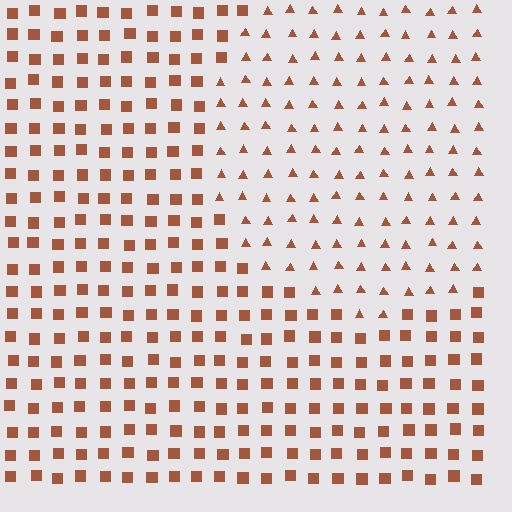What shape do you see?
I see a circle.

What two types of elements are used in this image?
The image uses triangles inside the circle region and squares outside it.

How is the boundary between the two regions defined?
The boundary is defined by a change in element shape: triangles inside vs. squares outside. All elements share the same color and spacing.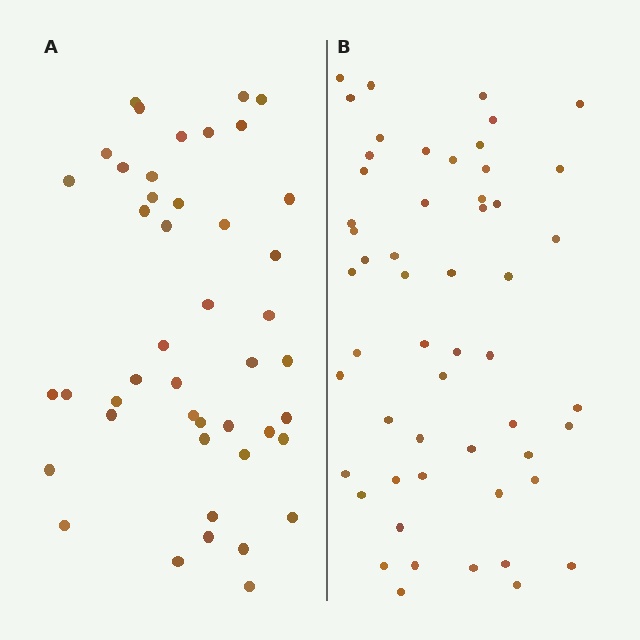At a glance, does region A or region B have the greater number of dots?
Region B (the right region) has more dots.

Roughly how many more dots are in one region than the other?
Region B has roughly 8 or so more dots than region A.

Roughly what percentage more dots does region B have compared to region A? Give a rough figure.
About 20% more.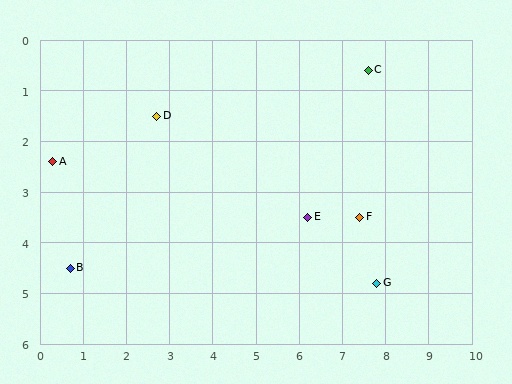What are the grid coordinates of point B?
Point B is at approximately (0.7, 4.5).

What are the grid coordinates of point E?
Point E is at approximately (6.2, 3.5).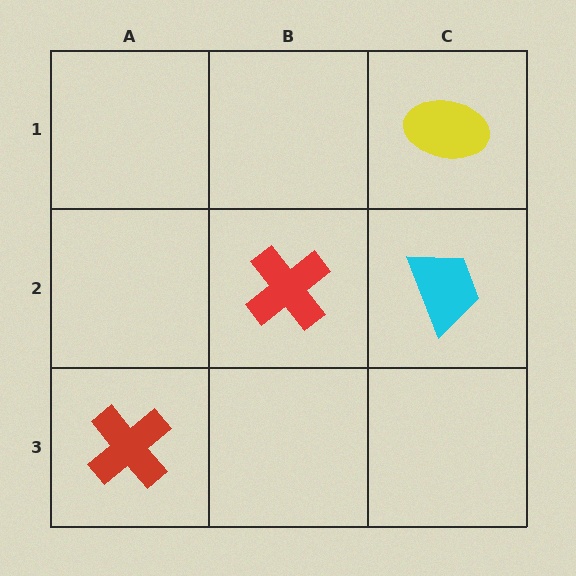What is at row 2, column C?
A cyan trapezoid.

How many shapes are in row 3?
1 shape.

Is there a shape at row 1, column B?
No, that cell is empty.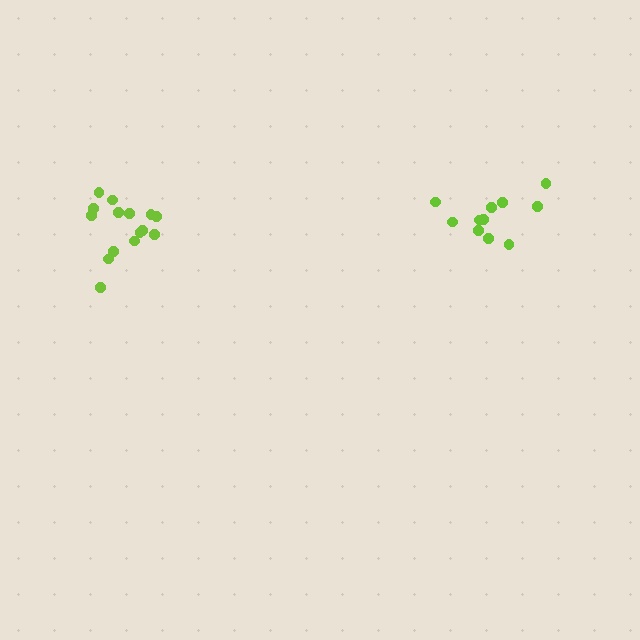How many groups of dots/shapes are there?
There are 2 groups.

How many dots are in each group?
Group 1: 15 dots, Group 2: 11 dots (26 total).